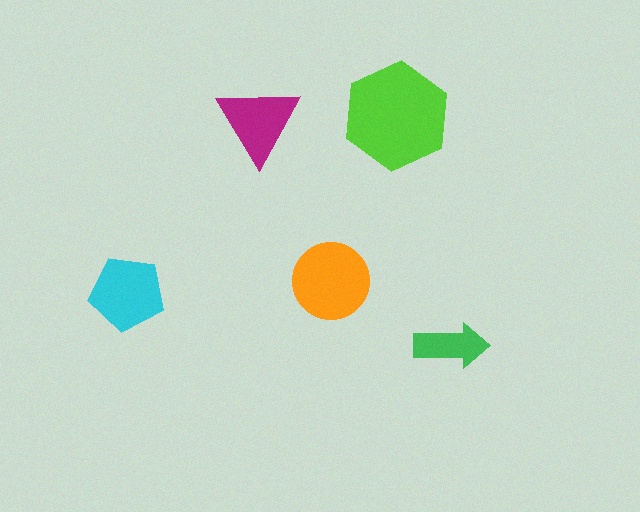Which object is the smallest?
The green arrow.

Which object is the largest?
The lime hexagon.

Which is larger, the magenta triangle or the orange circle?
The orange circle.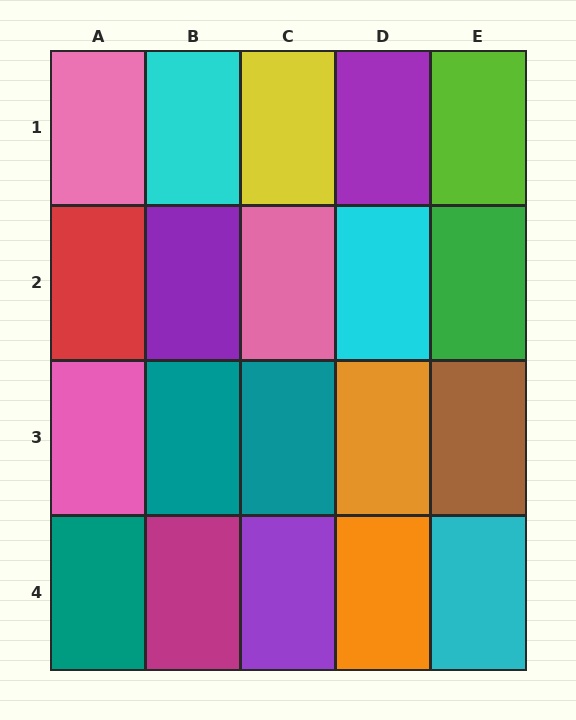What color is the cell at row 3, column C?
Teal.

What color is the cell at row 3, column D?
Orange.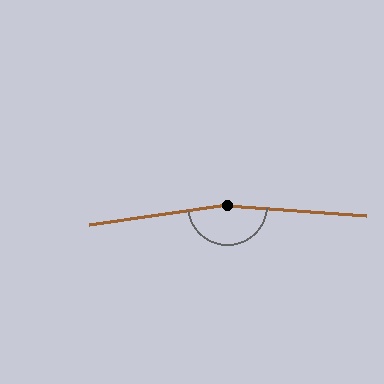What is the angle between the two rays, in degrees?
Approximately 168 degrees.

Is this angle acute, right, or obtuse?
It is obtuse.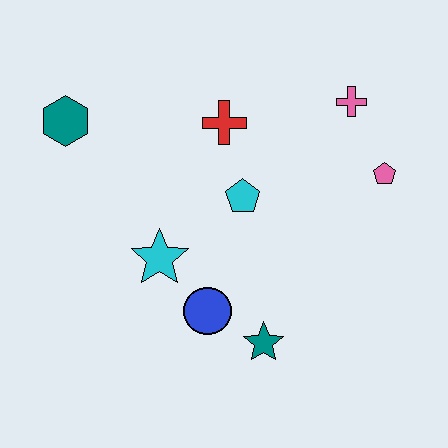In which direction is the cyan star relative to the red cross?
The cyan star is below the red cross.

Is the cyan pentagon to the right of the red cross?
Yes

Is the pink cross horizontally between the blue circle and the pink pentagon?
Yes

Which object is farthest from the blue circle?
The pink cross is farthest from the blue circle.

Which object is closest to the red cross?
The cyan pentagon is closest to the red cross.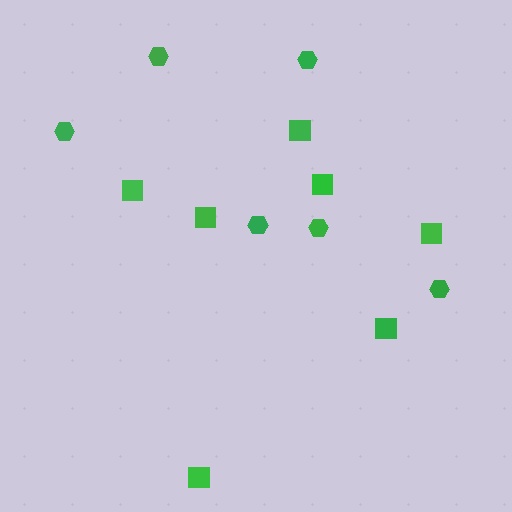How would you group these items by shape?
There are 2 groups: one group of hexagons (6) and one group of squares (7).